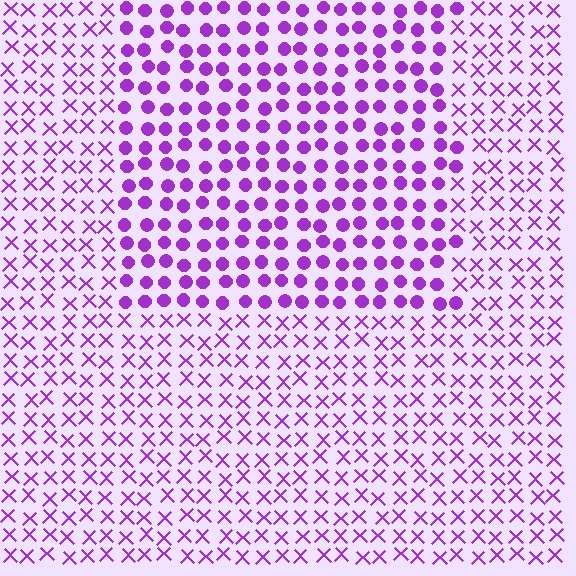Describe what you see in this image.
The image is filled with small purple elements arranged in a uniform grid. A rectangle-shaped region contains circles, while the surrounding area contains X marks. The boundary is defined purely by the change in element shape.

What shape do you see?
I see a rectangle.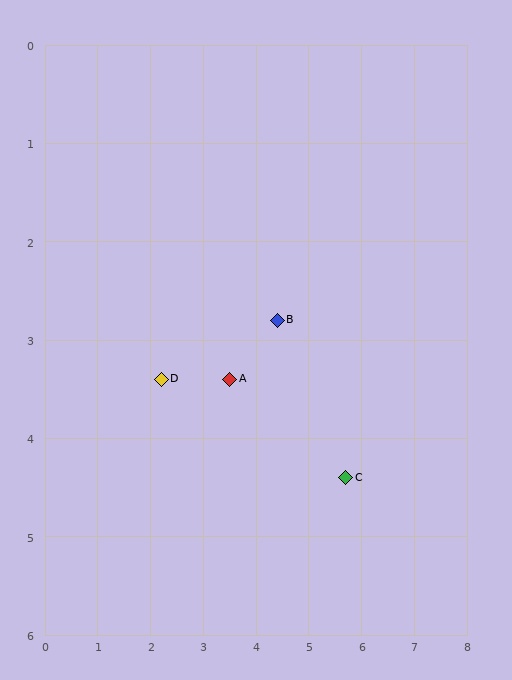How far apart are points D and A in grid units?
Points D and A are about 1.3 grid units apart.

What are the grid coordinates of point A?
Point A is at approximately (3.5, 3.4).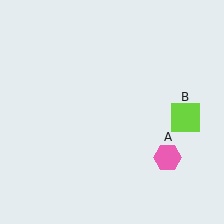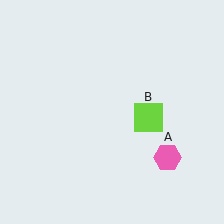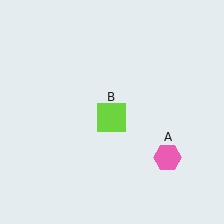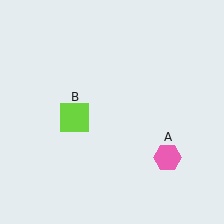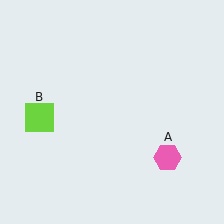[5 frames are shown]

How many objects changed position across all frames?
1 object changed position: lime square (object B).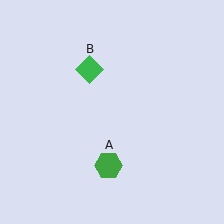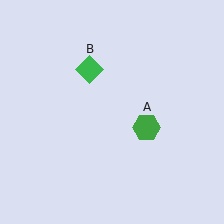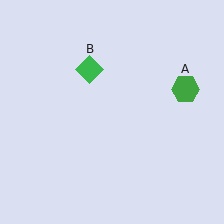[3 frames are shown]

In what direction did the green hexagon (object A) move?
The green hexagon (object A) moved up and to the right.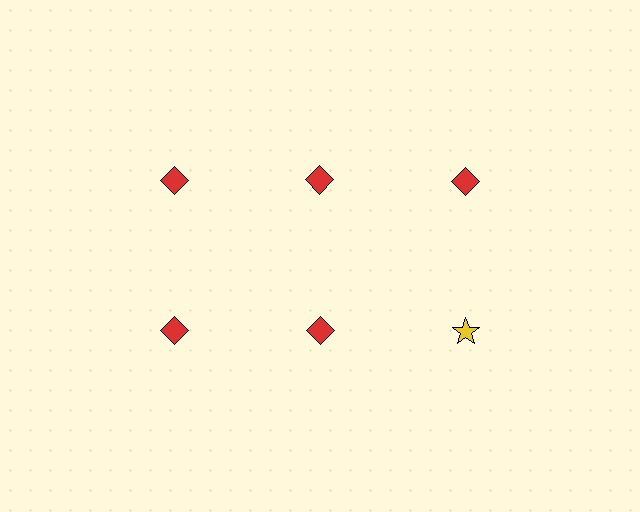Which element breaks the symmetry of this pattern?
The yellow star in the second row, center column breaks the symmetry. All other shapes are red diamonds.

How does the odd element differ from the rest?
It differs in both color (yellow instead of red) and shape (star instead of diamond).